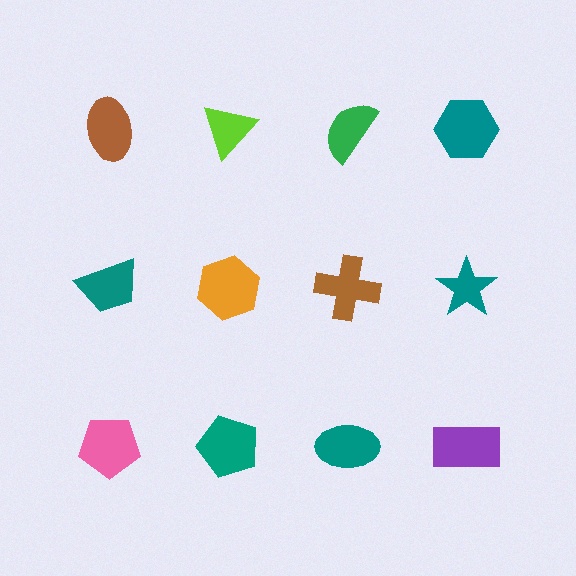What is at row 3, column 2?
A teal pentagon.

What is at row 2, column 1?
A teal trapezoid.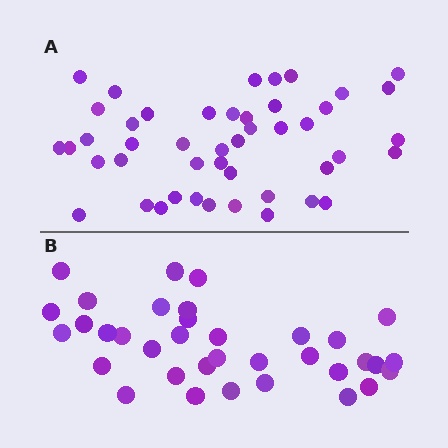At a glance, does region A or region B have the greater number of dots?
Region A (the top region) has more dots.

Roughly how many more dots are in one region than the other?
Region A has roughly 12 or so more dots than region B.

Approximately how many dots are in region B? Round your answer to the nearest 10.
About 40 dots. (The exact count is 35, which rounds to 40.)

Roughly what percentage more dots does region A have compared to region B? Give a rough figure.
About 30% more.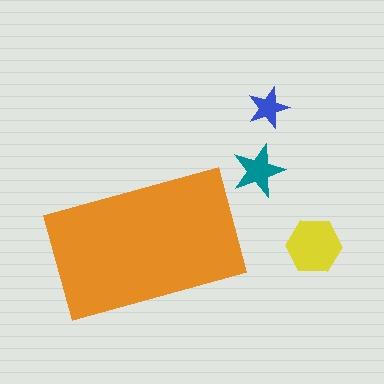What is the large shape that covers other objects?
An orange rectangle.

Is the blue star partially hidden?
No, the blue star is fully visible.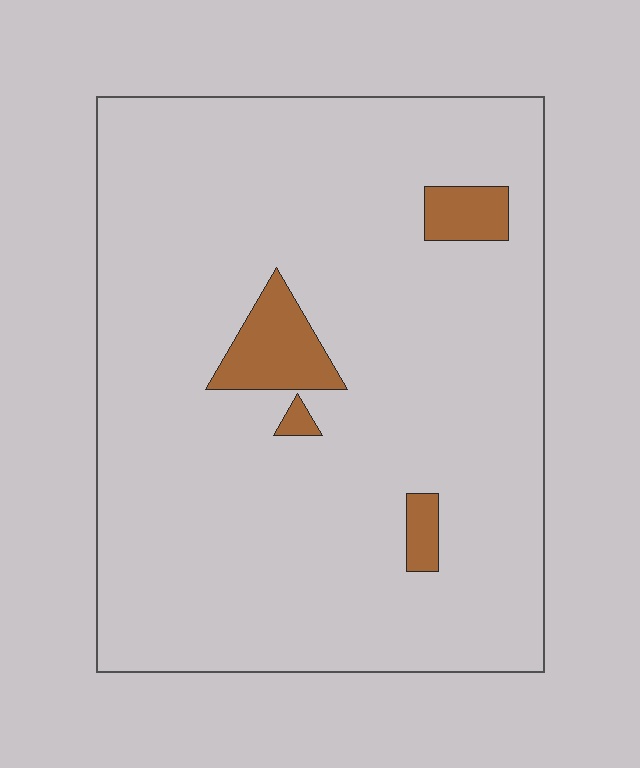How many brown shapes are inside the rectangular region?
4.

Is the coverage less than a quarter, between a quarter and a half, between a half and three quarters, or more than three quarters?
Less than a quarter.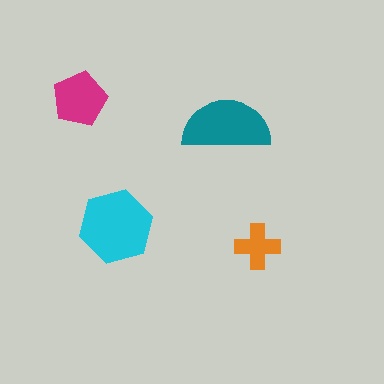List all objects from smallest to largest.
The orange cross, the magenta pentagon, the teal semicircle, the cyan hexagon.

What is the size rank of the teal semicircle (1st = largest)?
2nd.